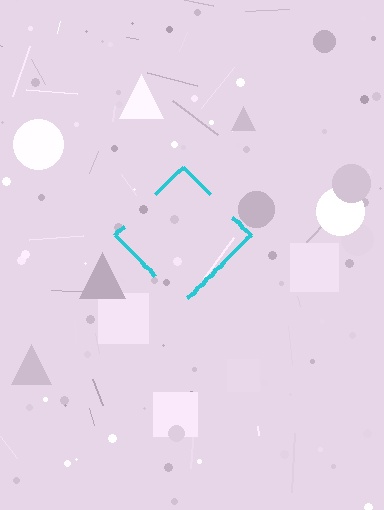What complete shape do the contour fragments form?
The contour fragments form a diamond.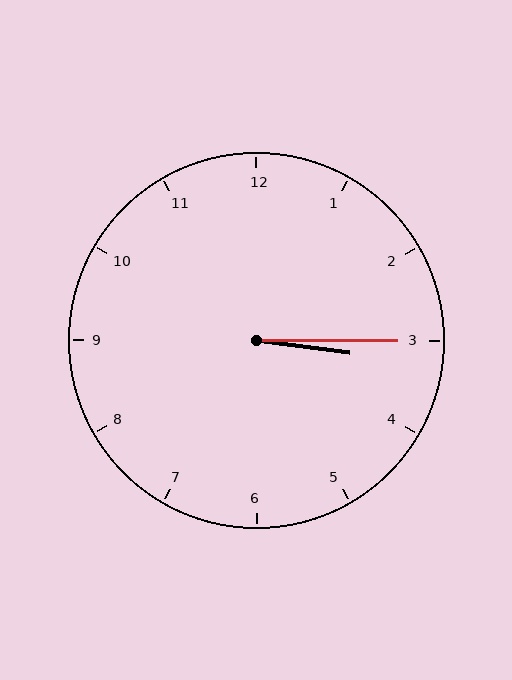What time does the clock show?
3:15.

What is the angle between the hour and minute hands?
Approximately 8 degrees.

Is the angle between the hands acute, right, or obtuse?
It is acute.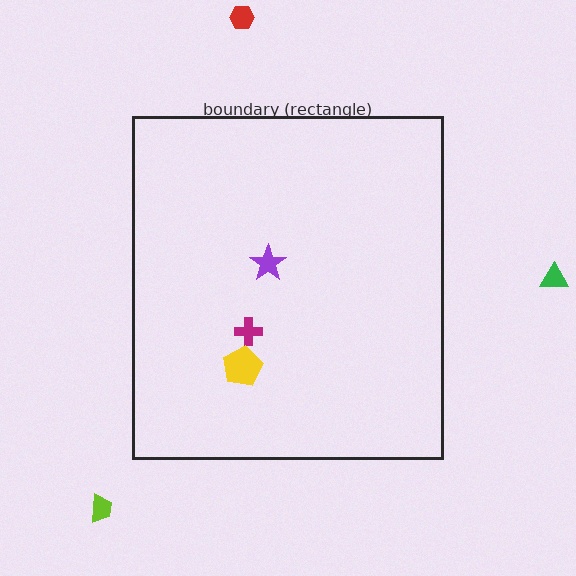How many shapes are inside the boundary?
3 inside, 3 outside.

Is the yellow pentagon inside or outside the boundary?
Inside.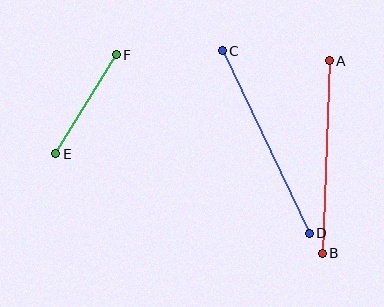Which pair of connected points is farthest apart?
Points C and D are farthest apart.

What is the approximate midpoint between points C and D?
The midpoint is at approximately (266, 142) pixels.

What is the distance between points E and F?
The distance is approximately 116 pixels.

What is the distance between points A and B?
The distance is approximately 193 pixels.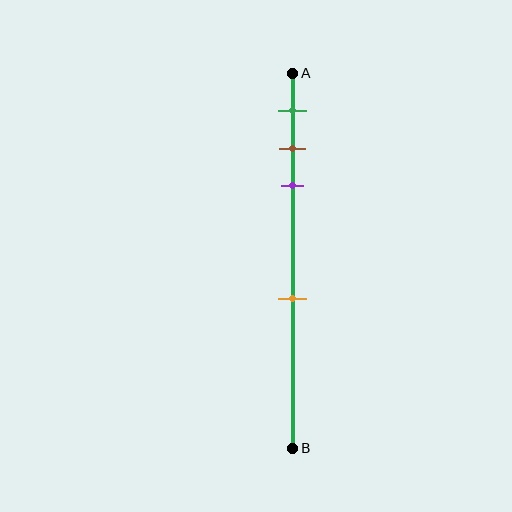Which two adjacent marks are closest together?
The brown and purple marks are the closest adjacent pair.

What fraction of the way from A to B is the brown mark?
The brown mark is approximately 20% (0.2) of the way from A to B.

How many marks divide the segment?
There are 4 marks dividing the segment.